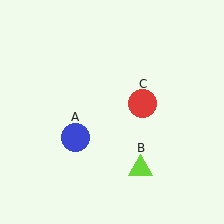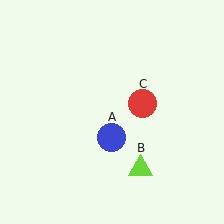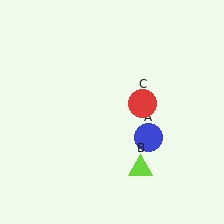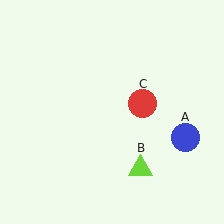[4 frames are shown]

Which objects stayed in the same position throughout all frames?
Lime triangle (object B) and red circle (object C) remained stationary.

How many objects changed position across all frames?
1 object changed position: blue circle (object A).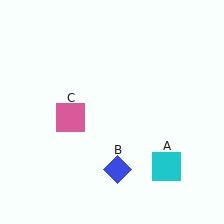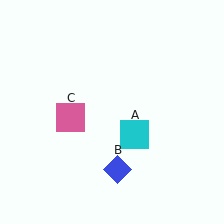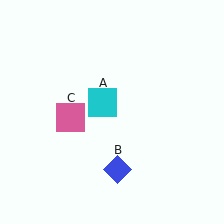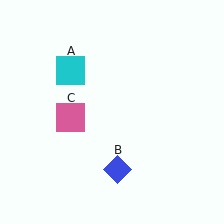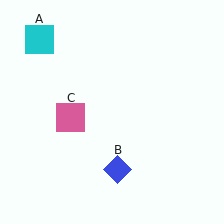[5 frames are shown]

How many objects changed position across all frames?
1 object changed position: cyan square (object A).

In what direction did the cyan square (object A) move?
The cyan square (object A) moved up and to the left.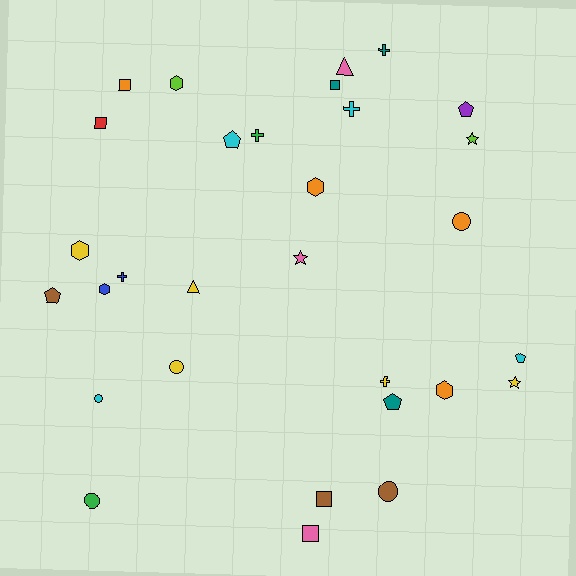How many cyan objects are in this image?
There are 4 cyan objects.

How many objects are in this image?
There are 30 objects.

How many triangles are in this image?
There are 2 triangles.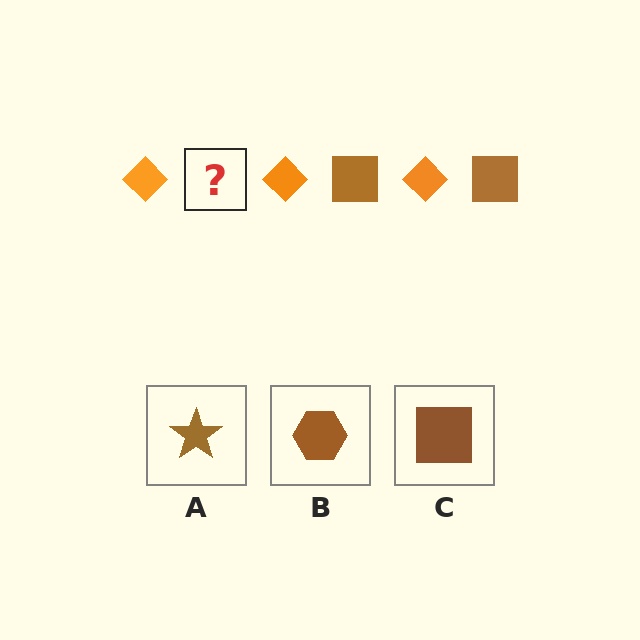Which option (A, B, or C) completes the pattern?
C.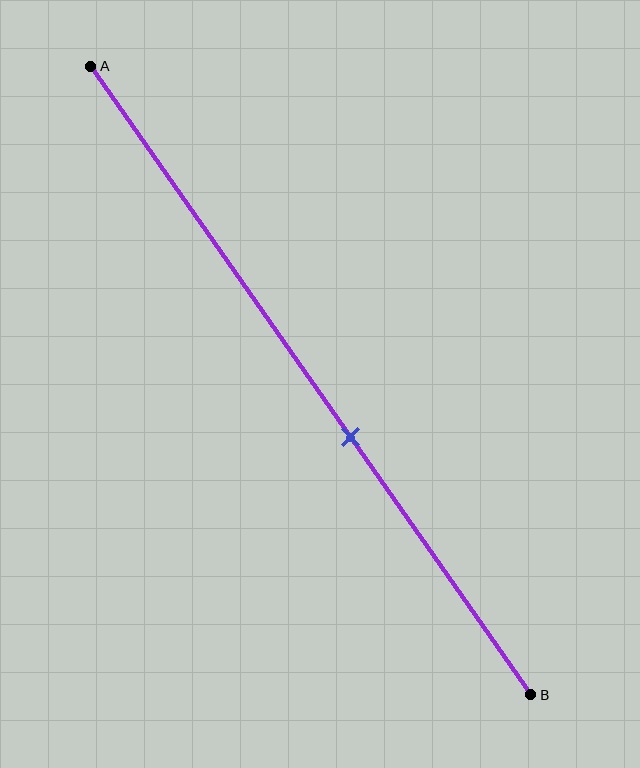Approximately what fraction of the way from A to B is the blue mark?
The blue mark is approximately 60% of the way from A to B.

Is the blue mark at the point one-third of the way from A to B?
No, the mark is at about 60% from A, not at the 33% one-third point.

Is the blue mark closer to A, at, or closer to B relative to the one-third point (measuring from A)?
The blue mark is closer to point B than the one-third point of segment AB.